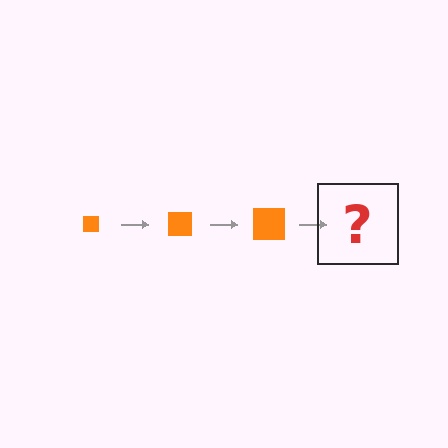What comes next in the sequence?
The next element should be an orange square, larger than the previous one.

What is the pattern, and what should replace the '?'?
The pattern is that the square gets progressively larger each step. The '?' should be an orange square, larger than the previous one.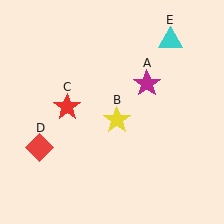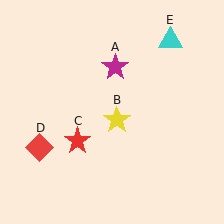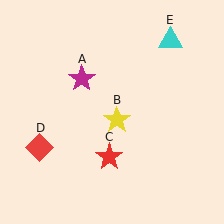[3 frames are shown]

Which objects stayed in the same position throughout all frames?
Yellow star (object B) and red diamond (object D) and cyan triangle (object E) remained stationary.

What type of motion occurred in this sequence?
The magenta star (object A), red star (object C) rotated counterclockwise around the center of the scene.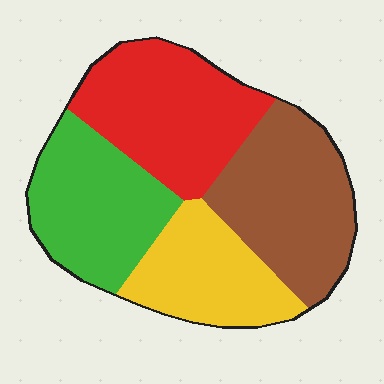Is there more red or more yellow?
Red.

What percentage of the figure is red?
Red takes up between a sixth and a third of the figure.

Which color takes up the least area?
Yellow, at roughly 20%.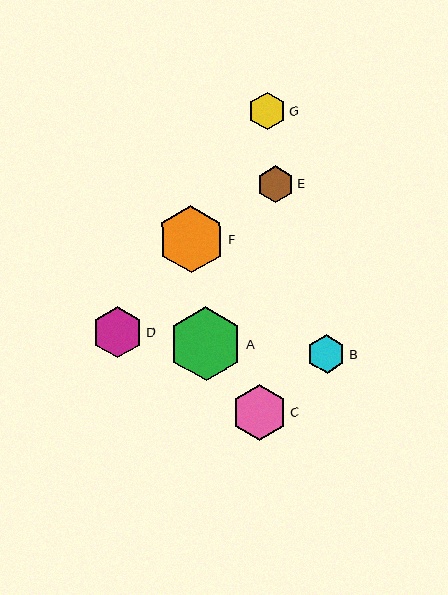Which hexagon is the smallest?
Hexagon E is the smallest with a size of approximately 37 pixels.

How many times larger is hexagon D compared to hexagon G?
Hexagon D is approximately 1.4 times the size of hexagon G.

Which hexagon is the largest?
Hexagon A is the largest with a size of approximately 74 pixels.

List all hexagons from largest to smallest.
From largest to smallest: A, F, C, D, B, G, E.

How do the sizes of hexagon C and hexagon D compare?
Hexagon C and hexagon D are approximately the same size.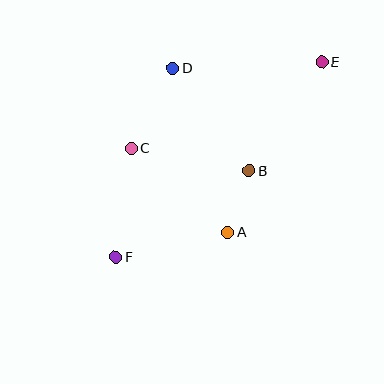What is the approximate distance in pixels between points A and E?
The distance between A and E is approximately 195 pixels.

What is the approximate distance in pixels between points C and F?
The distance between C and F is approximately 110 pixels.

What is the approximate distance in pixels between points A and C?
The distance between A and C is approximately 129 pixels.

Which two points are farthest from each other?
Points E and F are farthest from each other.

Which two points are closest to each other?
Points A and B are closest to each other.